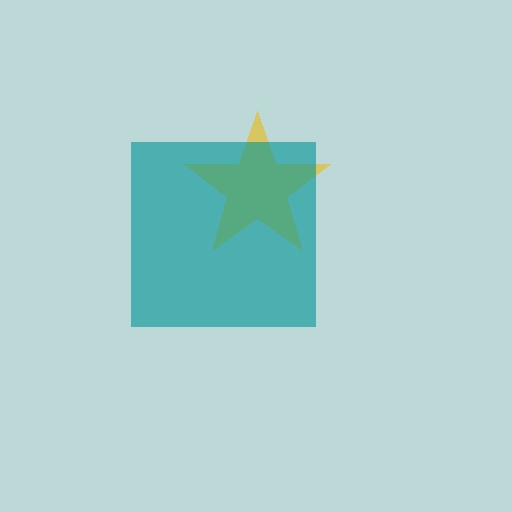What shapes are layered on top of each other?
The layered shapes are: a yellow star, a teal square.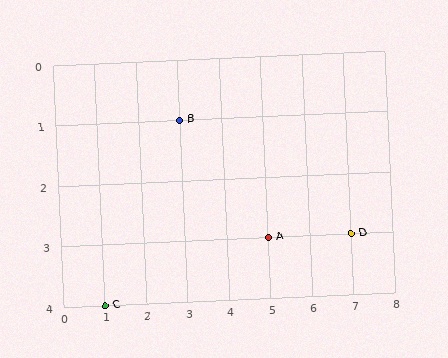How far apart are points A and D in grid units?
Points A and D are 2 columns apart.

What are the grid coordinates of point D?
Point D is at grid coordinates (7, 3).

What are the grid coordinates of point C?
Point C is at grid coordinates (1, 4).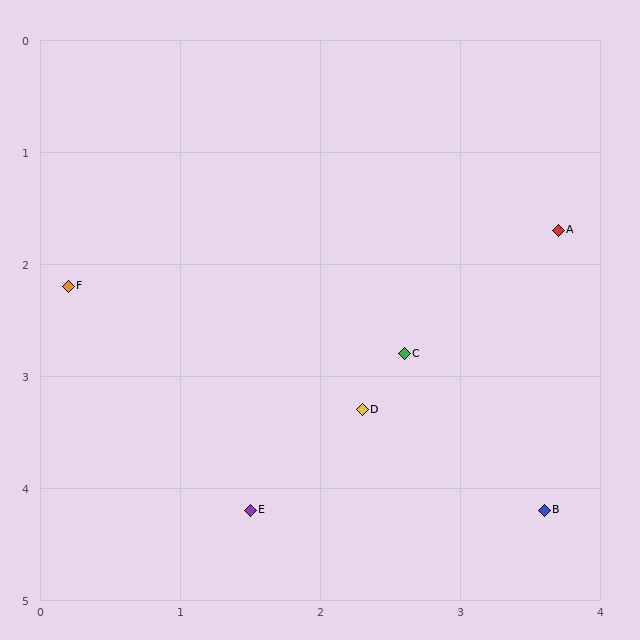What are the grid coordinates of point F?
Point F is at approximately (0.2, 2.2).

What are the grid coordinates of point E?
Point E is at approximately (1.5, 4.2).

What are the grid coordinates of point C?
Point C is at approximately (2.6, 2.8).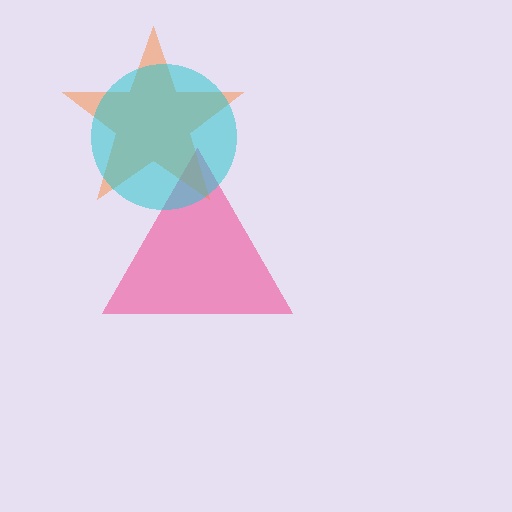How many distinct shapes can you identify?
There are 3 distinct shapes: a pink triangle, an orange star, a cyan circle.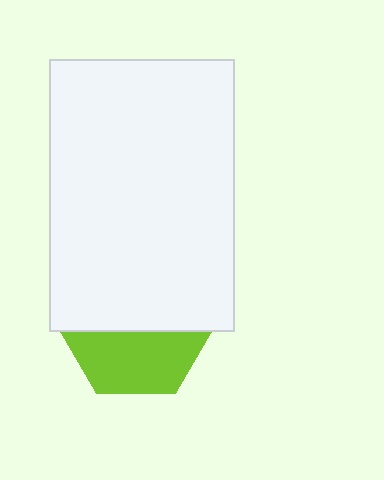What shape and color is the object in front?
The object in front is a white rectangle.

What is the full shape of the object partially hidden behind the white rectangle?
The partially hidden object is a lime hexagon.